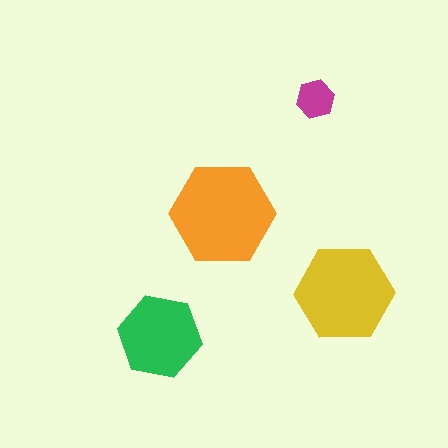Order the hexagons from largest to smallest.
the orange one, the yellow one, the green one, the magenta one.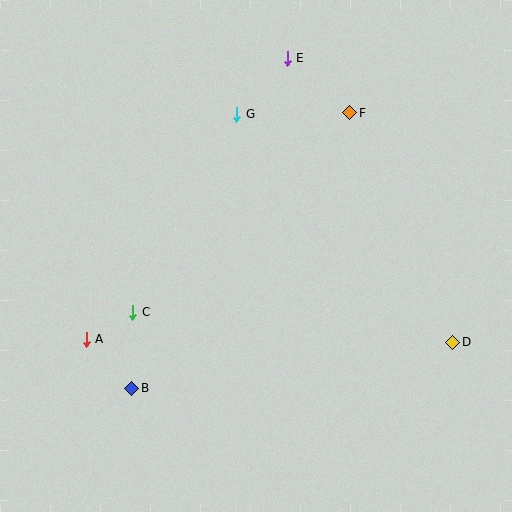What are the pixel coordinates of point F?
Point F is at (349, 113).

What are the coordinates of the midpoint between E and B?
The midpoint between E and B is at (209, 223).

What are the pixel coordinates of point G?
Point G is at (236, 114).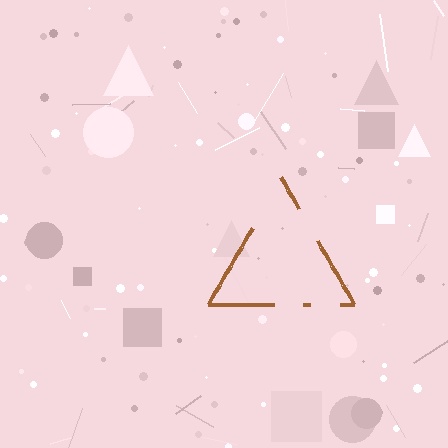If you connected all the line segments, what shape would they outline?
They would outline a triangle.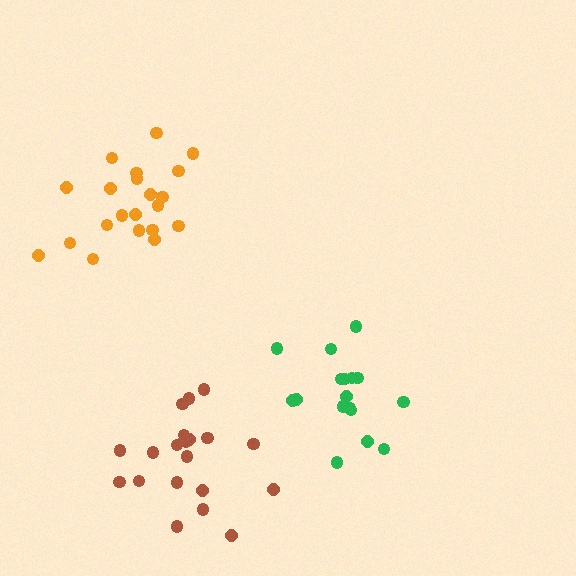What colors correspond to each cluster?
The clusters are colored: orange, brown, green.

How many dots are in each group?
Group 1: 21 dots, Group 2: 21 dots, Group 3: 17 dots (59 total).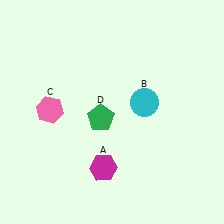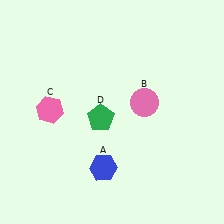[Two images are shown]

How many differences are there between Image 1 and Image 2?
There are 2 differences between the two images.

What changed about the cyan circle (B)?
In Image 1, B is cyan. In Image 2, it changed to pink.